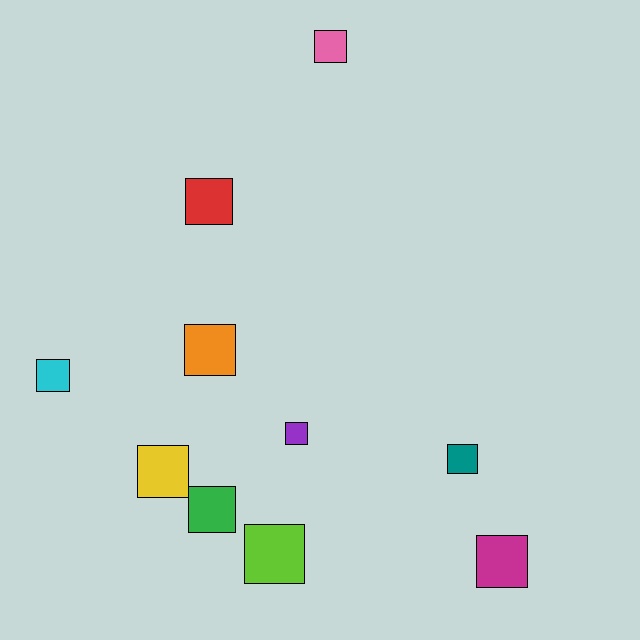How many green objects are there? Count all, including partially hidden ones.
There is 1 green object.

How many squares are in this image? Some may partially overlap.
There are 10 squares.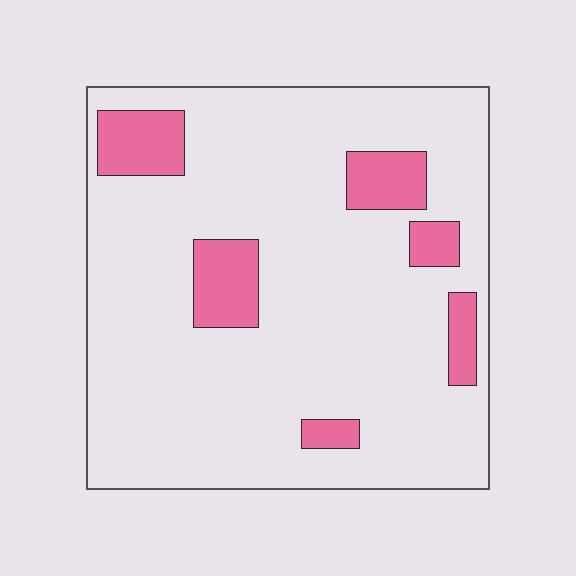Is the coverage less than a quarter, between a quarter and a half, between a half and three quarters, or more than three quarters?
Less than a quarter.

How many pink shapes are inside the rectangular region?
6.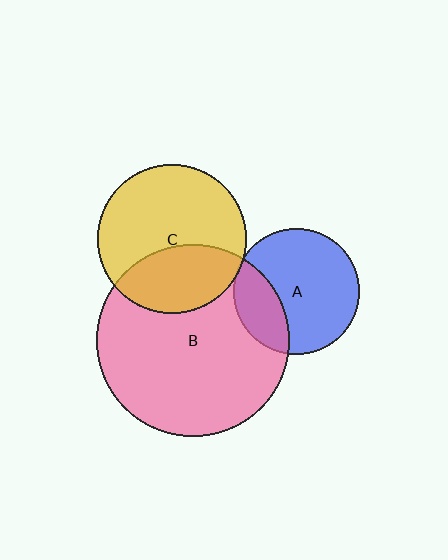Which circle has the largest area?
Circle B (pink).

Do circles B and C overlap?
Yes.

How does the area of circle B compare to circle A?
Approximately 2.3 times.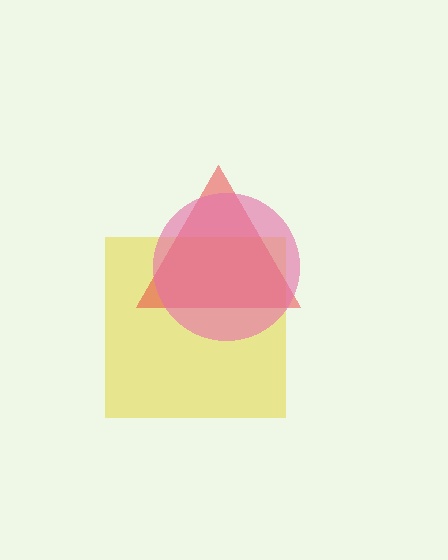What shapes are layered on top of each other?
The layered shapes are: a yellow square, a red triangle, a pink circle.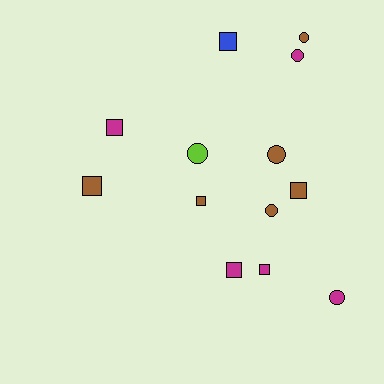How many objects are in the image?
There are 13 objects.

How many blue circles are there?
There are no blue circles.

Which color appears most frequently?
Brown, with 6 objects.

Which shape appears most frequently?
Square, with 7 objects.